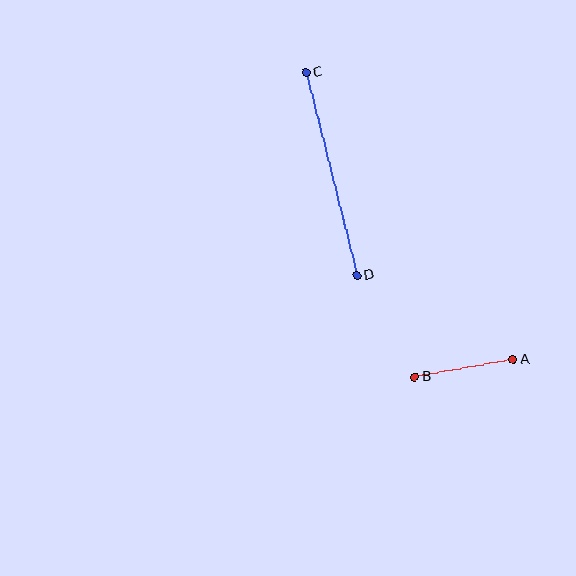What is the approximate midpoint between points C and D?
The midpoint is at approximately (331, 174) pixels.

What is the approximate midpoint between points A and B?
The midpoint is at approximately (464, 368) pixels.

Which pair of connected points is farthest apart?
Points C and D are farthest apart.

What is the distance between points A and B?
The distance is approximately 100 pixels.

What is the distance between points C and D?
The distance is approximately 209 pixels.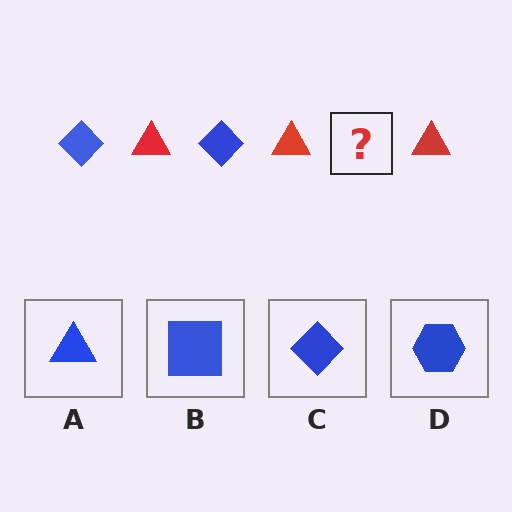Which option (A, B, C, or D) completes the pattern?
C.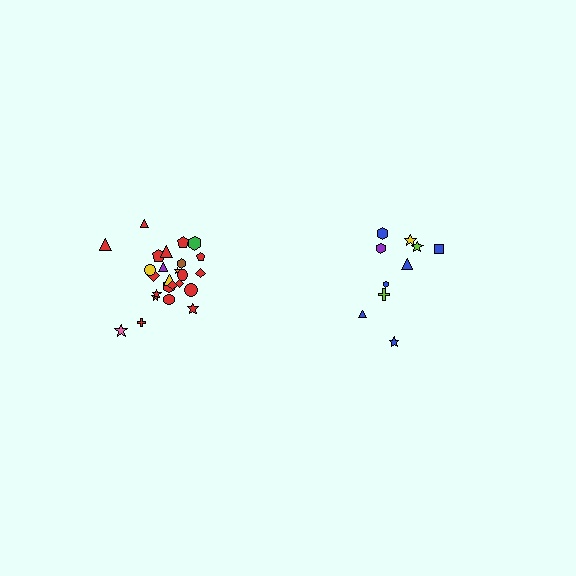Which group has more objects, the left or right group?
The left group.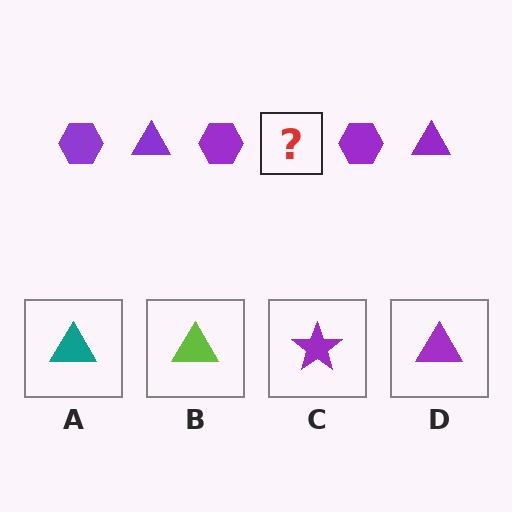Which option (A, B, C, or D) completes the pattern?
D.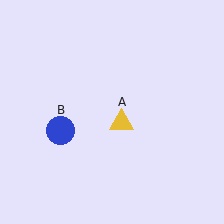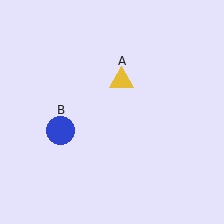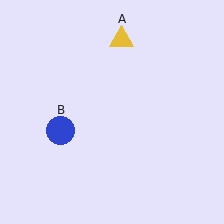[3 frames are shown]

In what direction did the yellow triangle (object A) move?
The yellow triangle (object A) moved up.